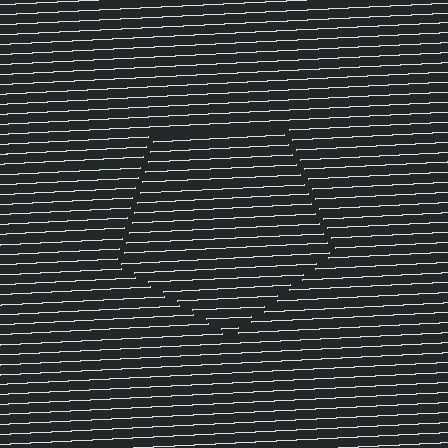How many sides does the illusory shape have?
5 sides — the line-ends trace a pentagon.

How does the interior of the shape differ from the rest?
The interior of the shape contains the same grating, shifted by half a period — the contour is defined by the phase discontinuity where line-ends from the inner and outer gratings abut.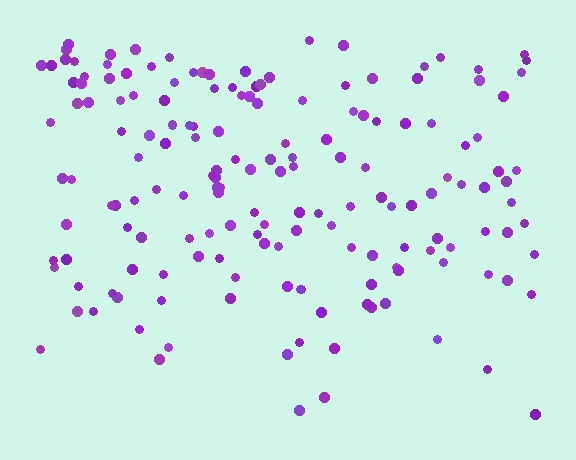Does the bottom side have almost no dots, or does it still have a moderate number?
Still a moderate number, just noticeably fewer than the top.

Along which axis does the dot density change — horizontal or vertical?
Vertical.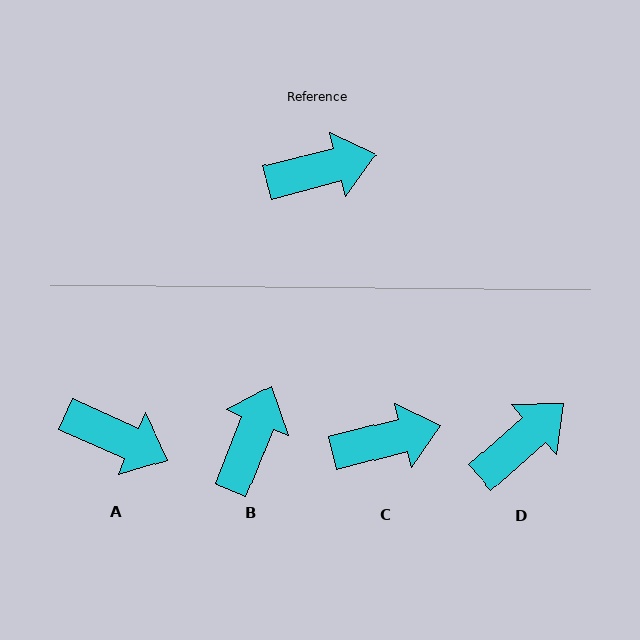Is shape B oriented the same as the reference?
No, it is off by about 54 degrees.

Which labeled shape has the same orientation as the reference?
C.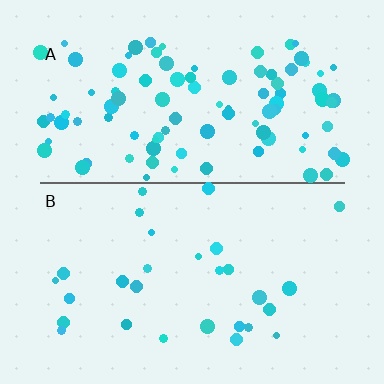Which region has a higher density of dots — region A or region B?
A (the top).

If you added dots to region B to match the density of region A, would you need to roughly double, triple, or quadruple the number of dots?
Approximately triple.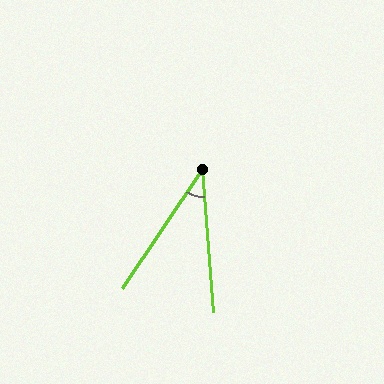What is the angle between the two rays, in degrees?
Approximately 38 degrees.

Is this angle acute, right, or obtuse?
It is acute.